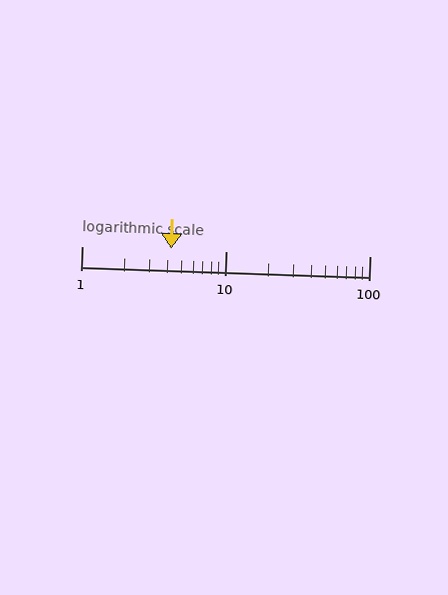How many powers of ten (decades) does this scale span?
The scale spans 2 decades, from 1 to 100.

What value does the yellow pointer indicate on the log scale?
The pointer indicates approximately 4.2.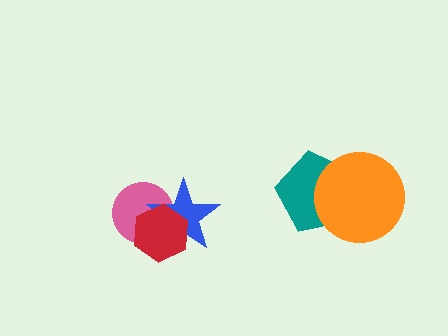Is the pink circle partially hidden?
Yes, it is partially covered by another shape.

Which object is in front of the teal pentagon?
The orange circle is in front of the teal pentagon.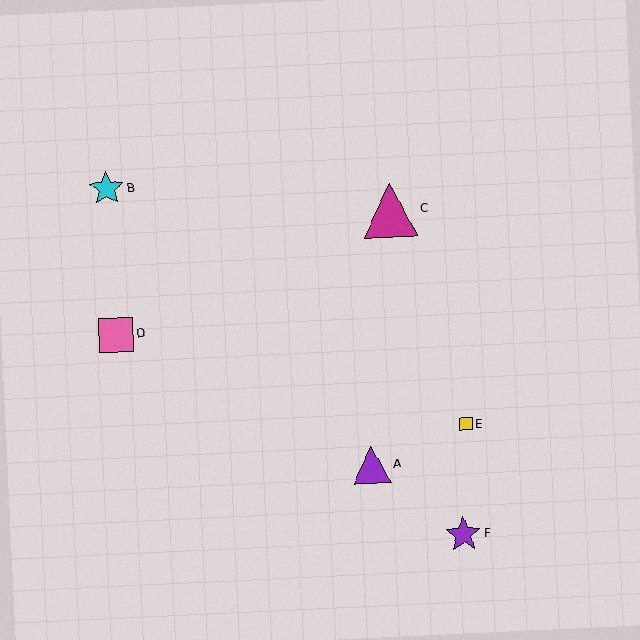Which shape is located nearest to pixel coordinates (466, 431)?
The yellow square (labeled E) at (466, 424) is nearest to that location.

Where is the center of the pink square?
The center of the pink square is at (116, 335).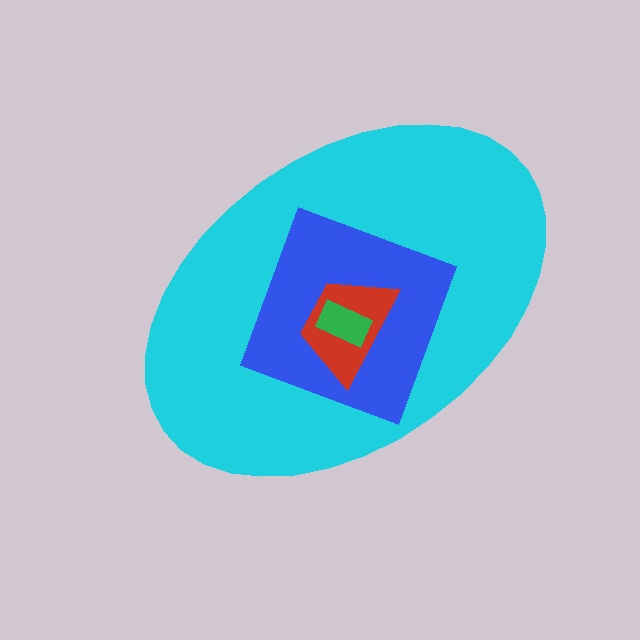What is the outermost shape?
The cyan ellipse.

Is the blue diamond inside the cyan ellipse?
Yes.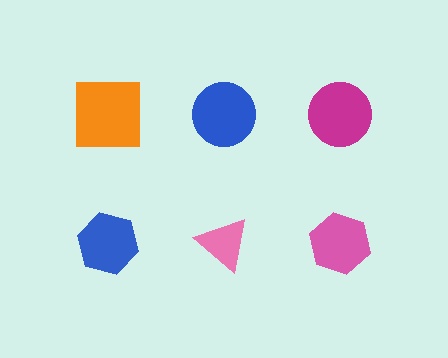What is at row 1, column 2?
A blue circle.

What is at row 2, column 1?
A blue hexagon.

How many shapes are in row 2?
3 shapes.